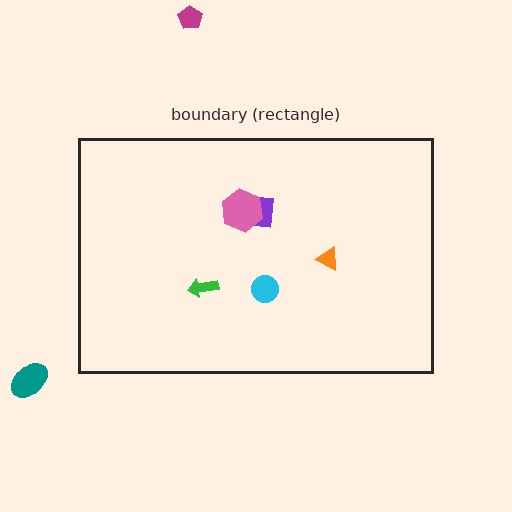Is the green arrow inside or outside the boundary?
Inside.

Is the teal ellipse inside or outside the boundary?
Outside.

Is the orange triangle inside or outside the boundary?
Inside.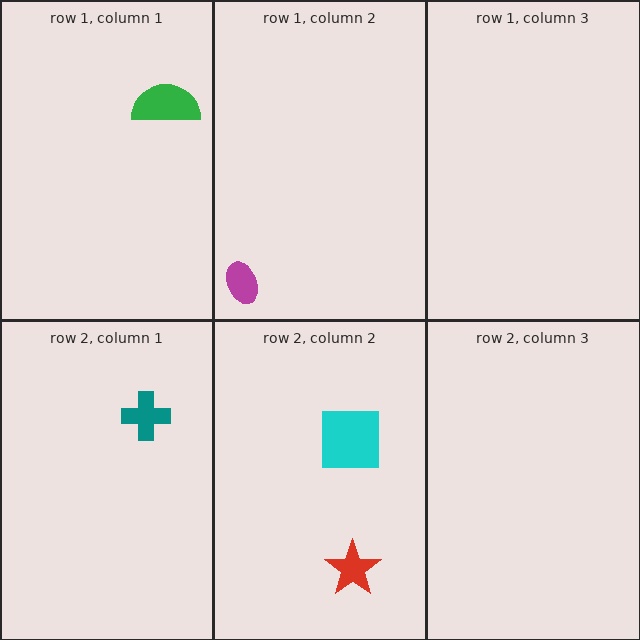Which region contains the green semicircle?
The row 1, column 1 region.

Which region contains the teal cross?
The row 2, column 1 region.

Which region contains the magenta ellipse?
The row 1, column 2 region.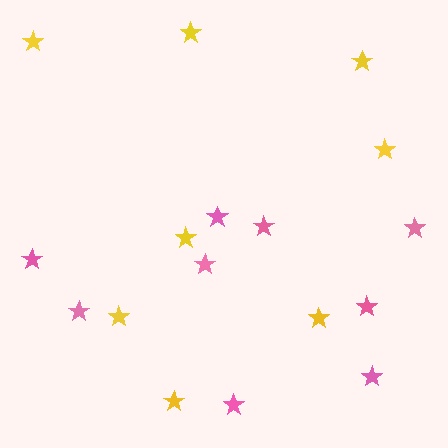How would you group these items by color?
There are 2 groups: one group of yellow stars (8) and one group of pink stars (9).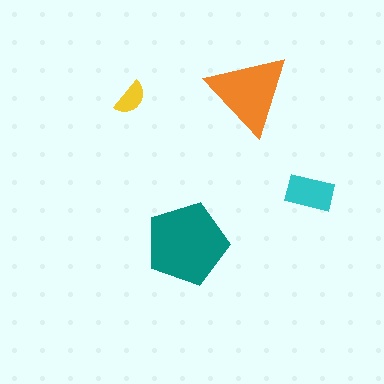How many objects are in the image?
There are 4 objects in the image.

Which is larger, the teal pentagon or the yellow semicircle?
The teal pentagon.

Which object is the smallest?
The yellow semicircle.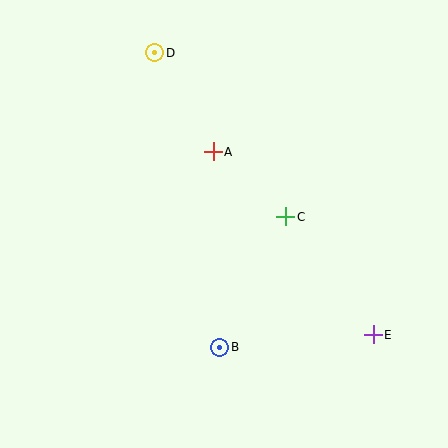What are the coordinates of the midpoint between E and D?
The midpoint between E and D is at (264, 194).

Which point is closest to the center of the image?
Point C at (286, 217) is closest to the center.